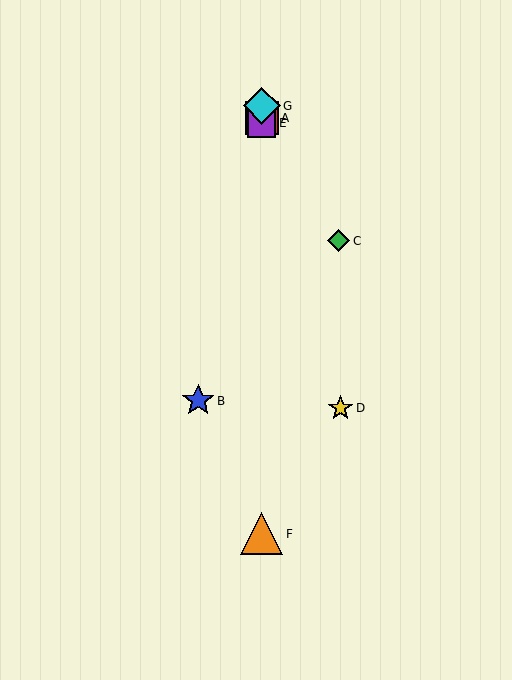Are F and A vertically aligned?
Yes, both are at x≈262.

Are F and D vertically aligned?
No, F is at x≈262 and D is at x≈340.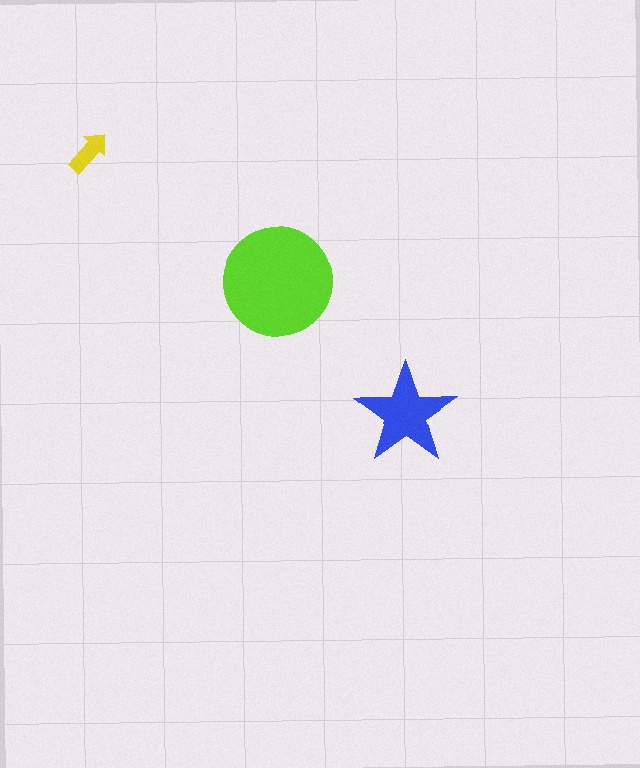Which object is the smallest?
The yellow arrow.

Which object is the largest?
The lime circle.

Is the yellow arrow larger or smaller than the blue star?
Smaller.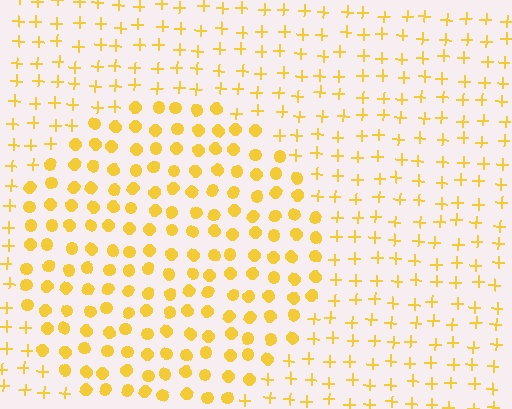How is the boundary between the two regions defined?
The boundary is defined by a change in element shape: circles inside vs. plus signs outside. All elements share the same color and spacing.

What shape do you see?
I see a circle.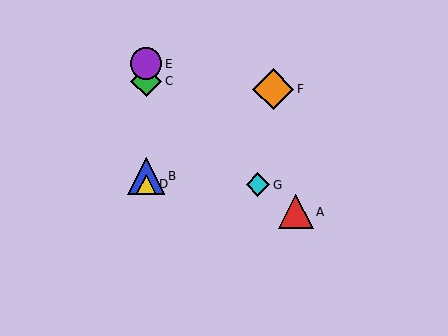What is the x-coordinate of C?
Object C is at x≈146.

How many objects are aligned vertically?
4 objects (B, C, D, E) are aligned vertically.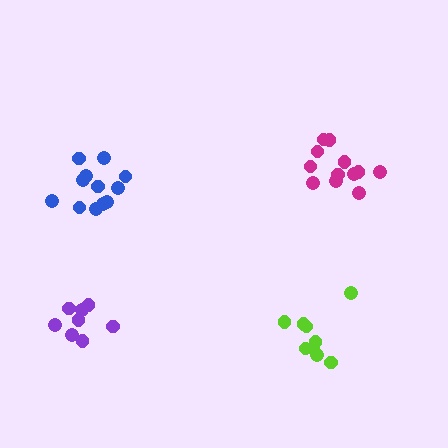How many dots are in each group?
Group 1: 12 dots, Group 2: 8 dots, Group 3: 10 dots, Group 4: 12 dots (42 total).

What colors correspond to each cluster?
The clusters are colored: blue, purple, lime, magenta.